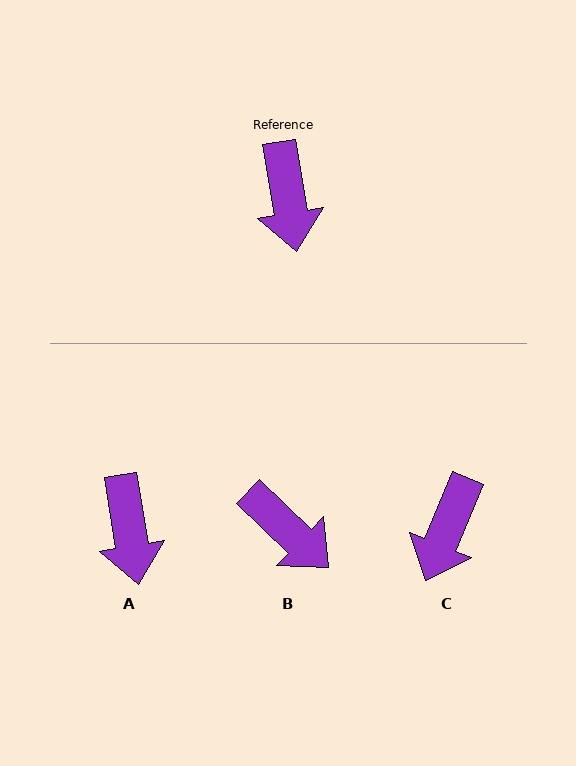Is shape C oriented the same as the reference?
No, it is off by about 32 degrees.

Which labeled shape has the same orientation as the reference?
A.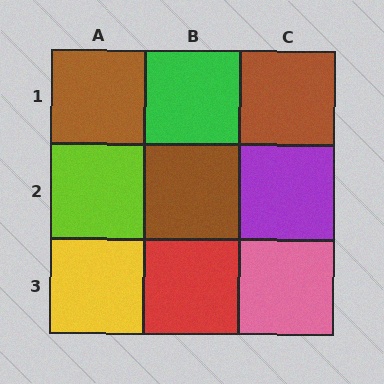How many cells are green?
1 cell is green.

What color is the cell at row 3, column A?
Yellow.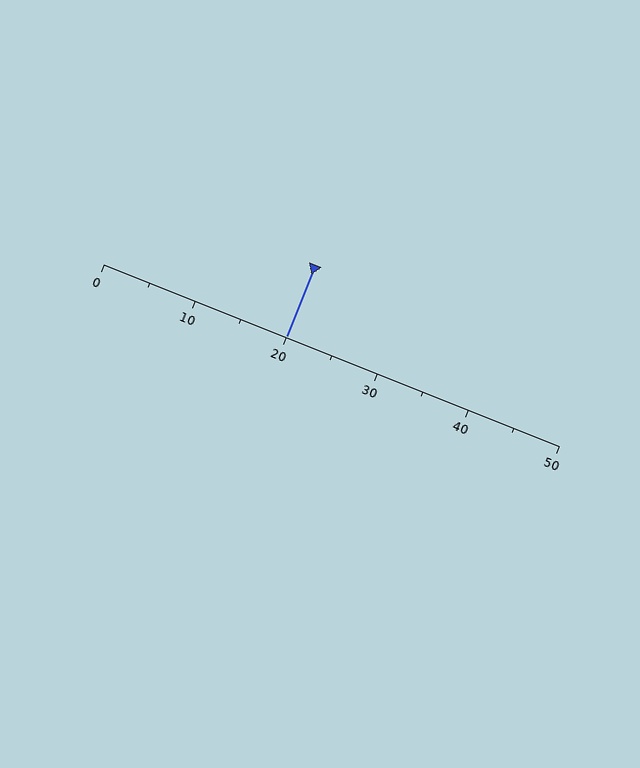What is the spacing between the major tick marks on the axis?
The major ticks are spaced 10 apart.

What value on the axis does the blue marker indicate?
The marker indicates approximately 20.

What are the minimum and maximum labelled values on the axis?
The axis runs from 0 to 50.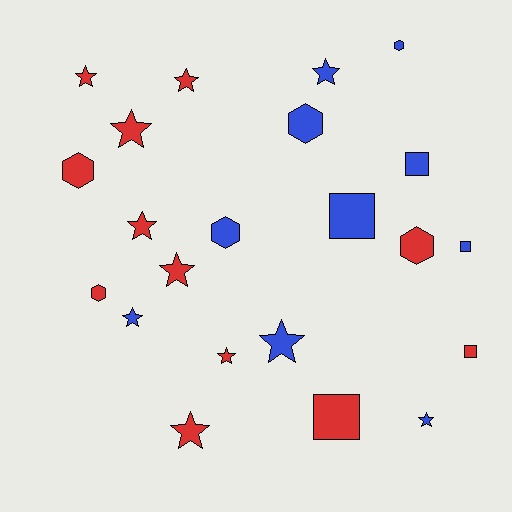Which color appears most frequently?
Red, with 12 objects.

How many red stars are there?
There are 7 red stars.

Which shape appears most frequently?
Star, with 11 objects.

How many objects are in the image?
There are 22 objects.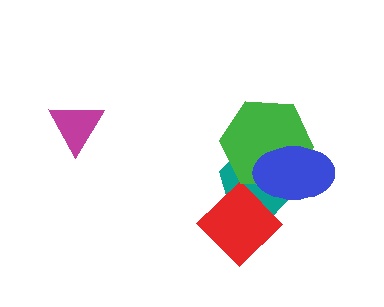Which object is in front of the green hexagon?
The blue ellipse is in front of the green hexagon.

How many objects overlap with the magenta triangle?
0 objects overlap with the magenta triangle.